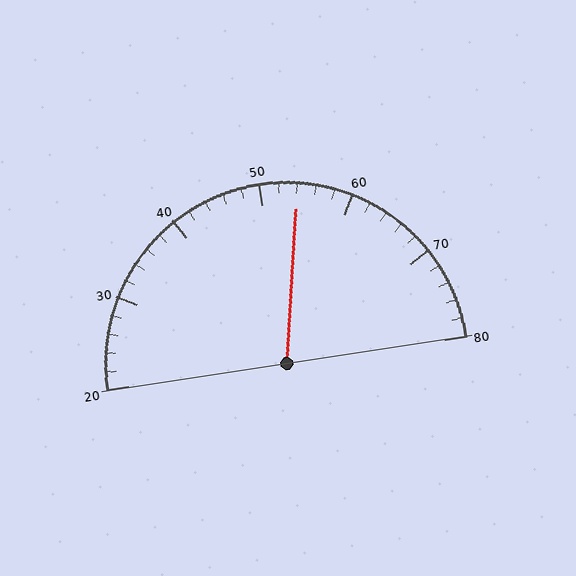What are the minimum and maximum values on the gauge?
The gauge ranges from 20 to 80.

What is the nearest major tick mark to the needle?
The nearest major tick mark is 50.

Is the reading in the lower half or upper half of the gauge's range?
The reading is in the upper half of the range (20 to 80).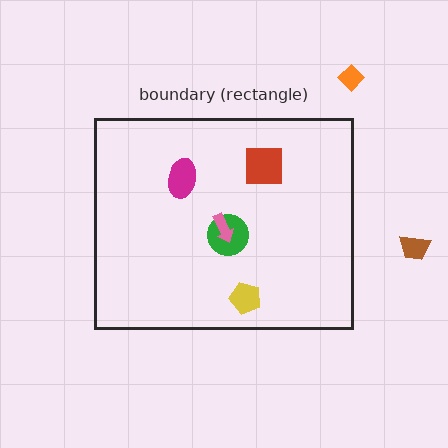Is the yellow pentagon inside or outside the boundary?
Inside.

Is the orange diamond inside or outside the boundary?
Outside.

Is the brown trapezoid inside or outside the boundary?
Outside.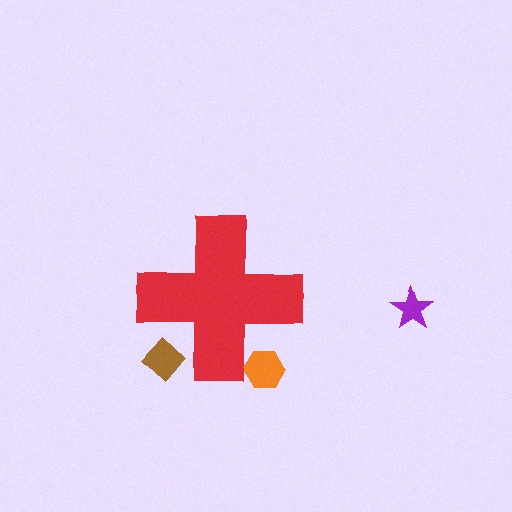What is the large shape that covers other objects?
A red cross.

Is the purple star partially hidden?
No, the purple star is fully visible.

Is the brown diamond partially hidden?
Yes, the brown diamond is partially hidden behind the red cross.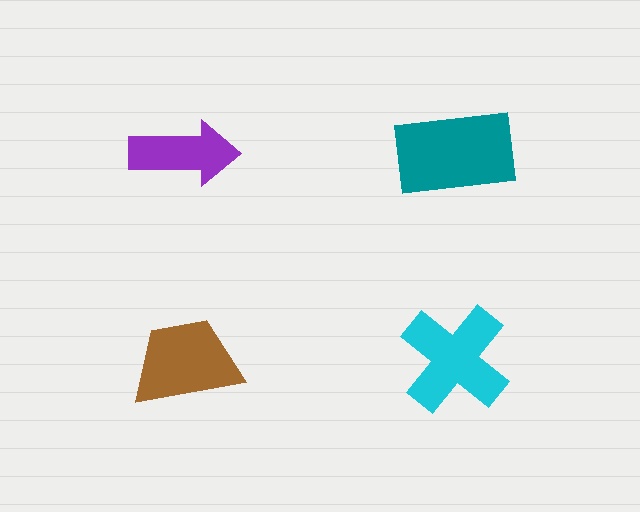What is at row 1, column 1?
A purple arrow.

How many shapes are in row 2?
2 shapes.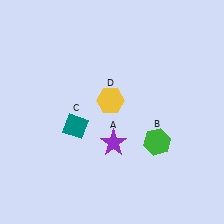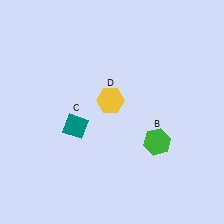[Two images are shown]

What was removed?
The purple star (A) was removed in Image 2.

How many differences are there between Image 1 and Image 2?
There is 1 difference between the two images.